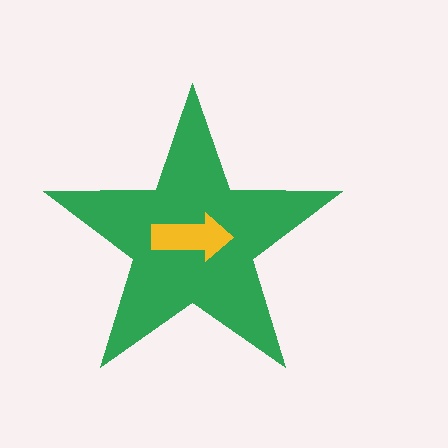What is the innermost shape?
The yellow arrow.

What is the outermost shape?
The green star.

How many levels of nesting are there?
2.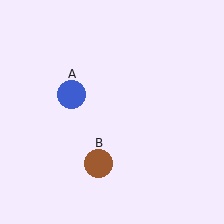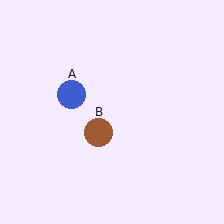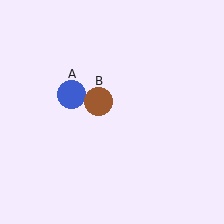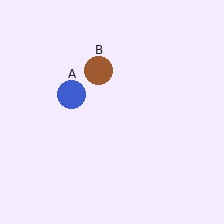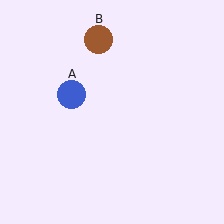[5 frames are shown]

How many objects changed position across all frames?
1 object changed position: brown circle (object B).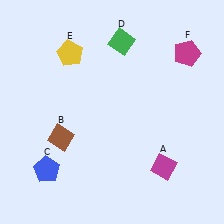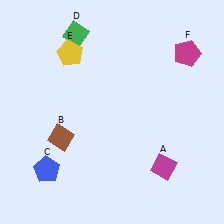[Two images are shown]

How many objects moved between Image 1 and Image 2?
1 object moved between the two images.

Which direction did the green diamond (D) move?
The green diamond (D) moved left.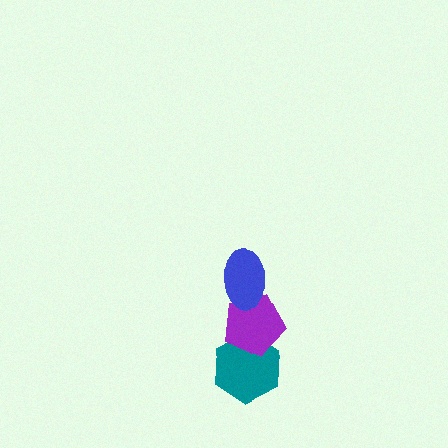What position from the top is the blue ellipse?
The blue ellipse is 1st from the top.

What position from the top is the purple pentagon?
The purple pentagon is 2nd from the top.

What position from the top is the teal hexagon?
The teal hexagon is 3rd from the top.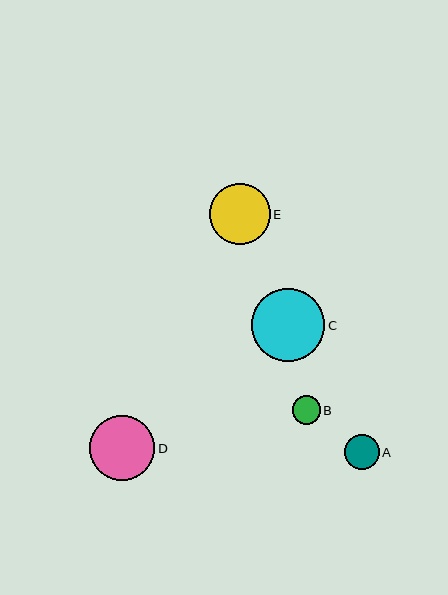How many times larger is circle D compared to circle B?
Circle D is approximately 2.3 times the size of circle B.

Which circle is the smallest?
Circle B is the smallest with a size of approximately 28 pixels.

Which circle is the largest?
Circle C is the largest with a size of approximately 73 pixels.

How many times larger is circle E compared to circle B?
Circle E is approximately 2.2 times the size of circle B.